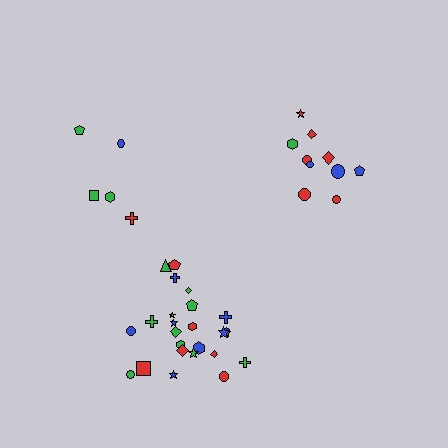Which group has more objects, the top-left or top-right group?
The top-right group.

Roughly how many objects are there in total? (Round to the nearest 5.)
Roughly 40 objects in total.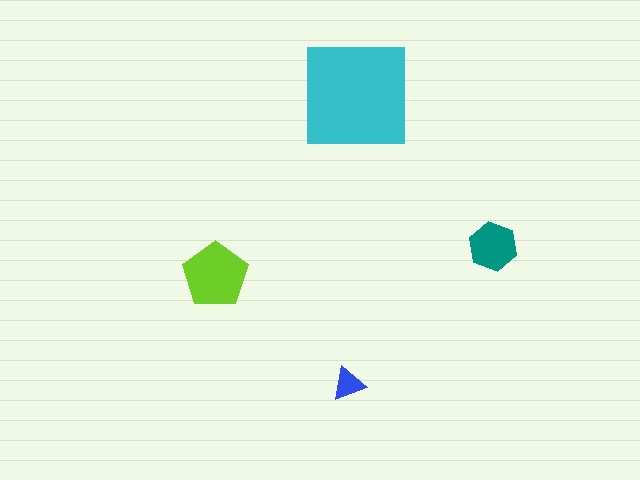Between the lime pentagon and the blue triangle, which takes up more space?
The lime pentagon.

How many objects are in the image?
There are 4 objects in the image.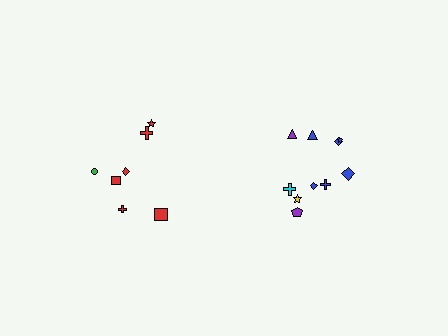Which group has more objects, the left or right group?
The right group.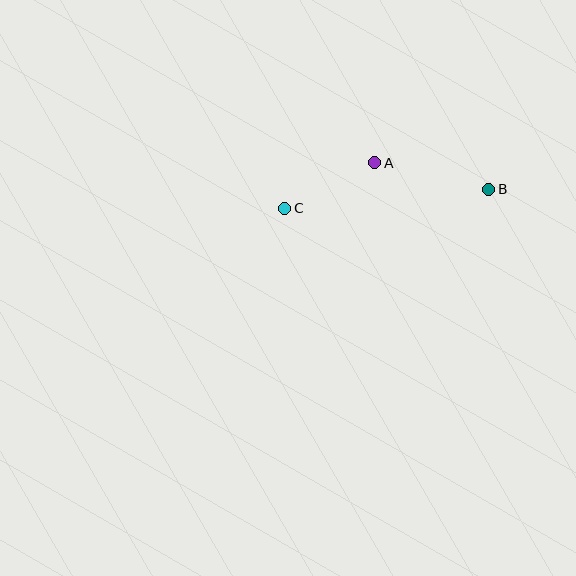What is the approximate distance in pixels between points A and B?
The distance between A and B is approximately 117 pixels.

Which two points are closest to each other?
Points A and C are closest to each other.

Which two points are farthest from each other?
Points B and C are farthest from each other.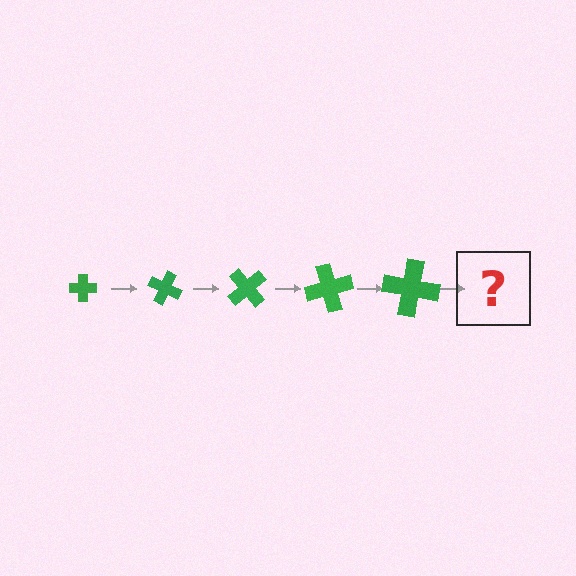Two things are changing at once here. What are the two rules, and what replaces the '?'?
The two rules are that the cross grows larger each step and it rotates 25 degrees each step. The '?' should be a cross, larger than the previous one and rotated 125 degrees from the start.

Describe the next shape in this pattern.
It should be a cross, larger than the previous one and rotated 125 degrees from the start.